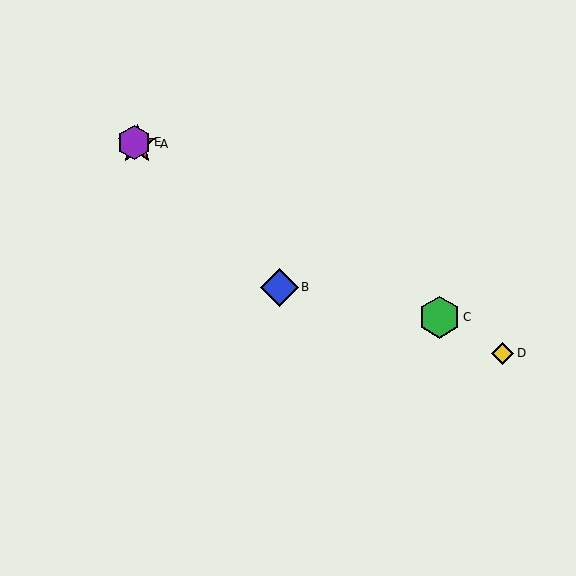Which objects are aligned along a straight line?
Objects A, C, D, E are aligned along a straight line.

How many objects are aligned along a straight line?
4 objects (A, C, D, E) are aligned along a straight line.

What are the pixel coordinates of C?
Object C is at (440, 317).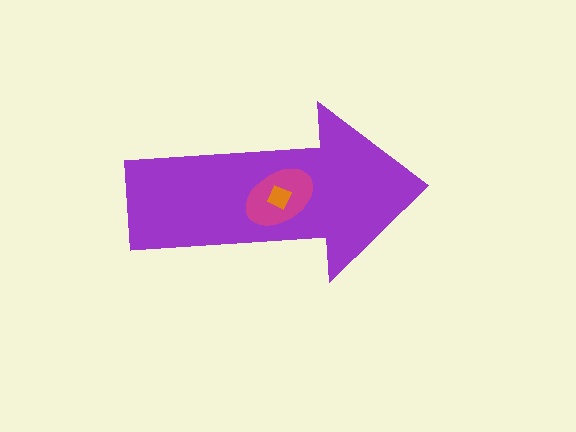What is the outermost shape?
The purple arrow.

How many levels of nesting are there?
3.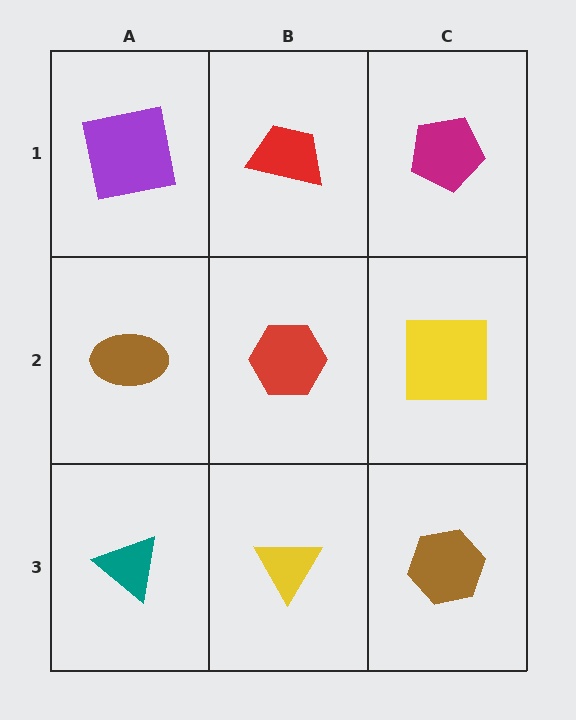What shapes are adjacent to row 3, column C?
A yellow square (row 2, column C), a yellow triangle (row 3, column B).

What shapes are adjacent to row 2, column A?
A purple square (row 1, column A), a teal triangle (row 3, column A), a red hexagon (row 2, column B).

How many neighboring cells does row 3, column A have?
2.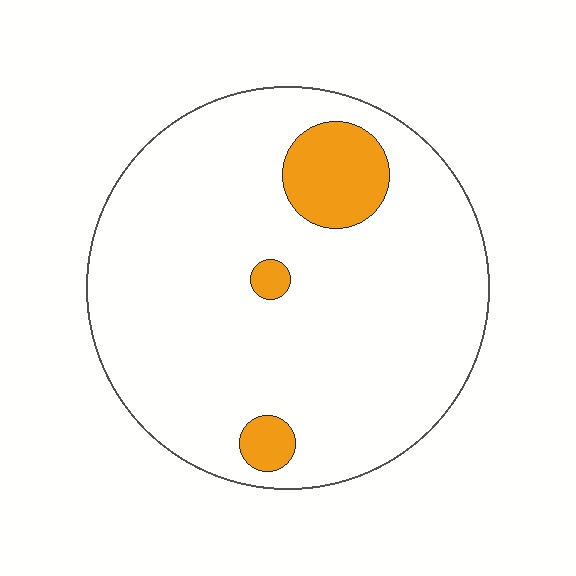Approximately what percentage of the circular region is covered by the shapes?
Approximately 10%.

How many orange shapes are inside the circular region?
3.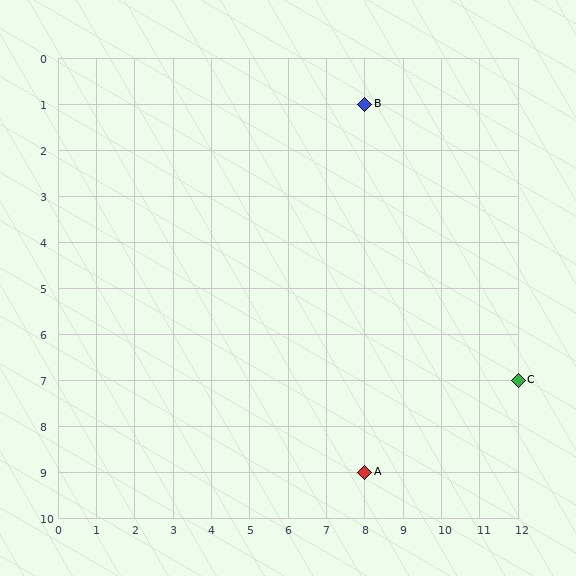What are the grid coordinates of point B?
Point B is at grid coordinates (8, 1).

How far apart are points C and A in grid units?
Points C and A are 4 columns and 2 rows apart (about 4.5 grid units diagonally).